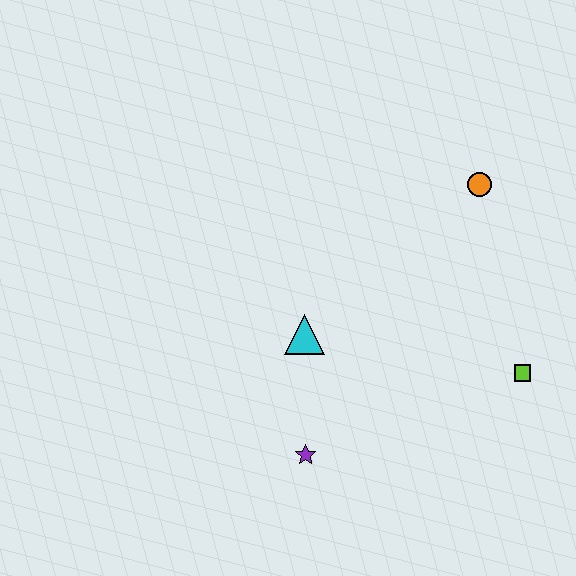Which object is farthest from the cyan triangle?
The orange circle is farthest from the cyan triangle.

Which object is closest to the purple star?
The cyan triangle is closest to the purple star.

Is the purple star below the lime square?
Yes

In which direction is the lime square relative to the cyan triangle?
The lime square is to the right of the cyan triangle.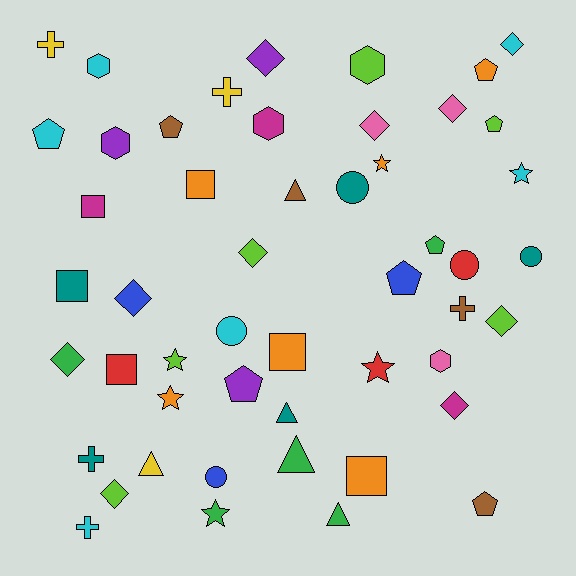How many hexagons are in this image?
There are 5 hexagons.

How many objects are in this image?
There are 50 objects.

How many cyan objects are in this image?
There are 6 cyan objects.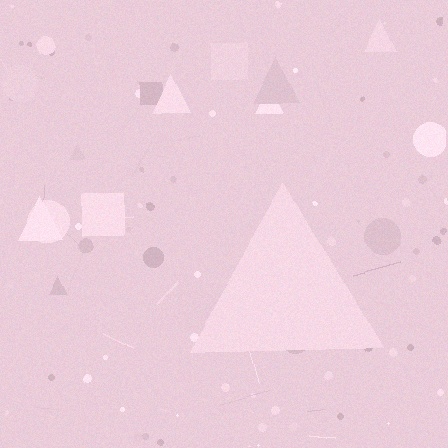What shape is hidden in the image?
A triangle is hidden in the image.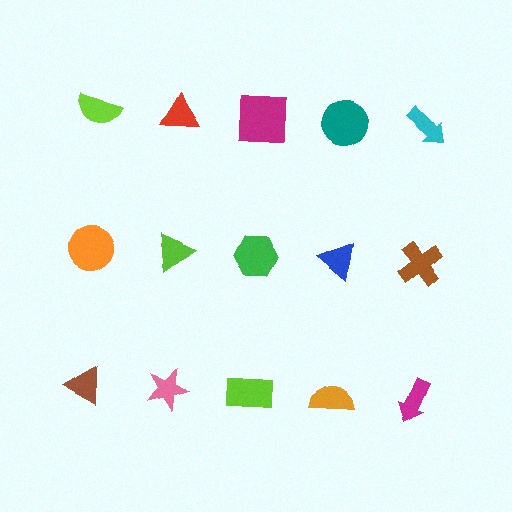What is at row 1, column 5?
A cyan arrow.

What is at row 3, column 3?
A lime rectangle.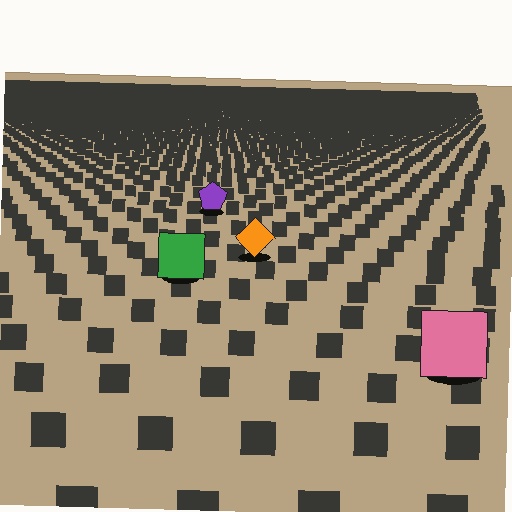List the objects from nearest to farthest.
From nearest to farthest: the pink square, the green square, the orange diamond, the purple pentagon.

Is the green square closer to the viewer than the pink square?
No. The pink square is closer — you can tell from the texture gradient: the ground texture is coarser near it.